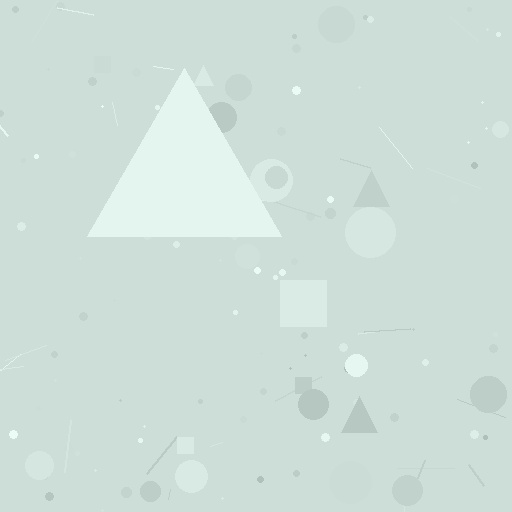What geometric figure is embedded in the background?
A triangle is embedded in the background.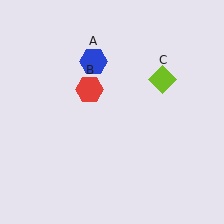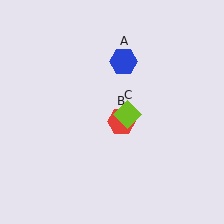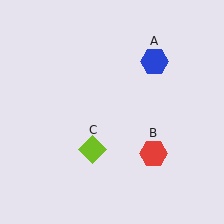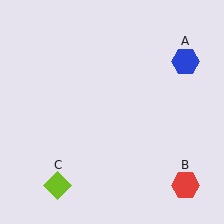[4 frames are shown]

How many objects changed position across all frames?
3 objects changed position: blue hexagon (object A), red hexagon (object B), lime diamond (object C).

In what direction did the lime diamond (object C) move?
The lime diamond (object C) moved down and to the left.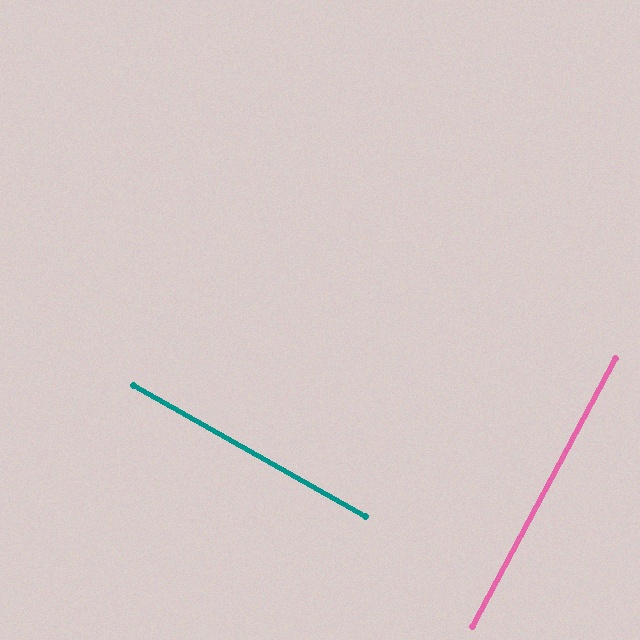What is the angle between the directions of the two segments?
Approximately 89 degrees.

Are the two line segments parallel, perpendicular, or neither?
Perpendicular — they meet at approximately 89°.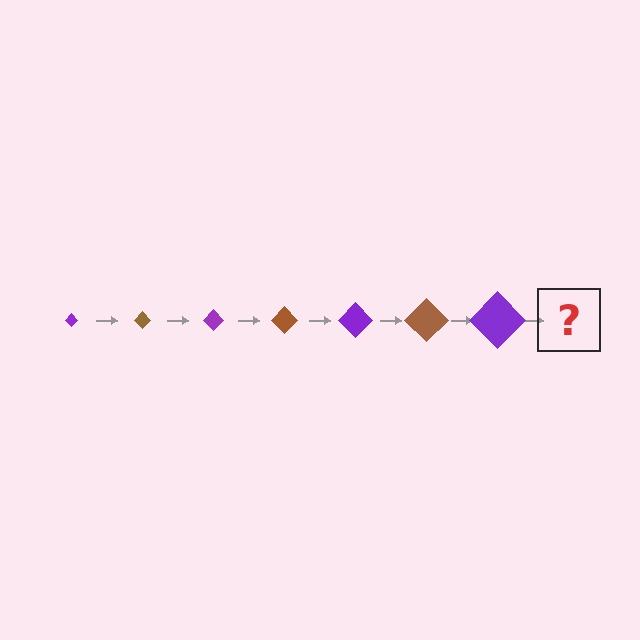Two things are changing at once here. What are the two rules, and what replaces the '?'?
The two rules are that the diamond grows larger each step and the color cycles through purple and brown. The '?' should be a brown diamond, larger than the previous one.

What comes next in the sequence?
The next element should be a brown diamond, larger than the previous one.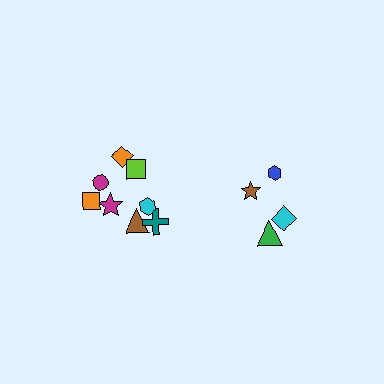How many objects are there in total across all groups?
There are 12 objects.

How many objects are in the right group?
There are 4 objects.